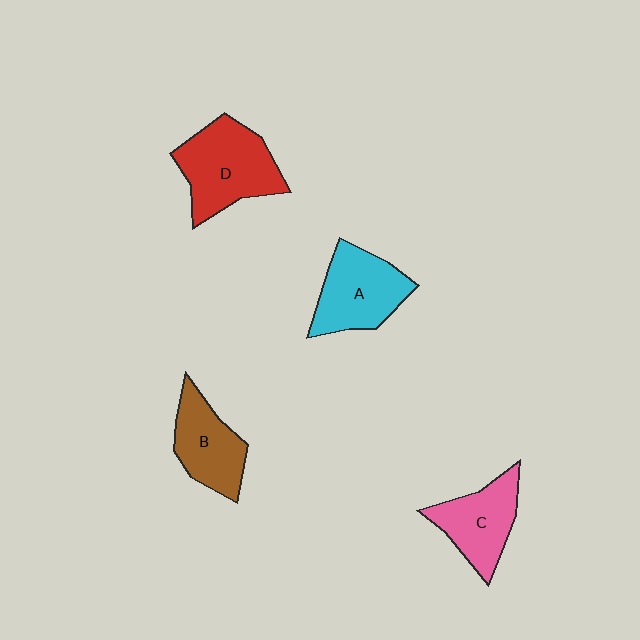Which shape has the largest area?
Shape D (red).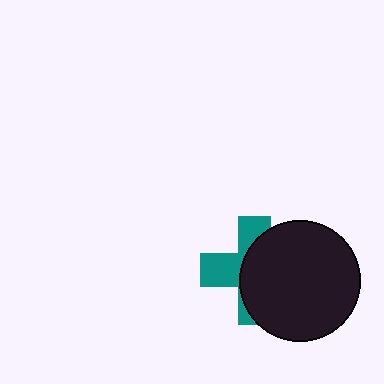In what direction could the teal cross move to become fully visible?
The teal cross could move left. That would shift it out from behind the black circle entirely.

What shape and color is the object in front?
The object in front is a black circle.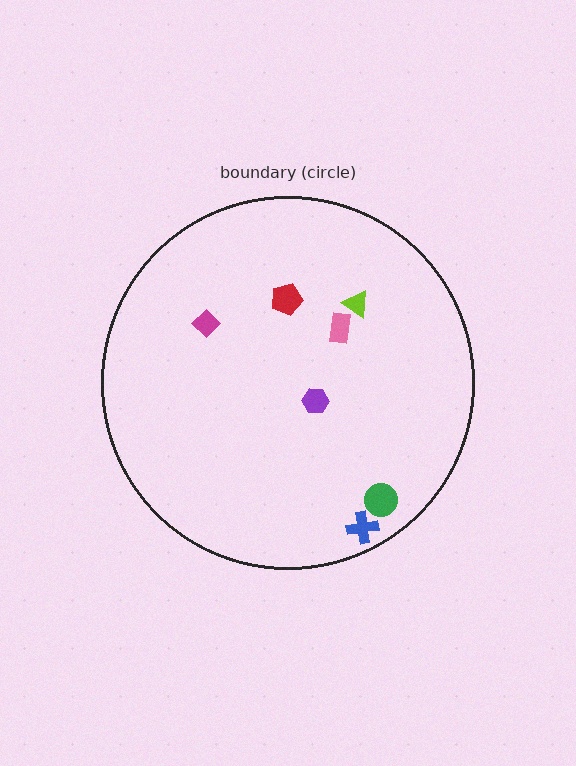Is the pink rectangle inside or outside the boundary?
Inside.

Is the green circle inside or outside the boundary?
Inside.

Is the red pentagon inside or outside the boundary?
Inside.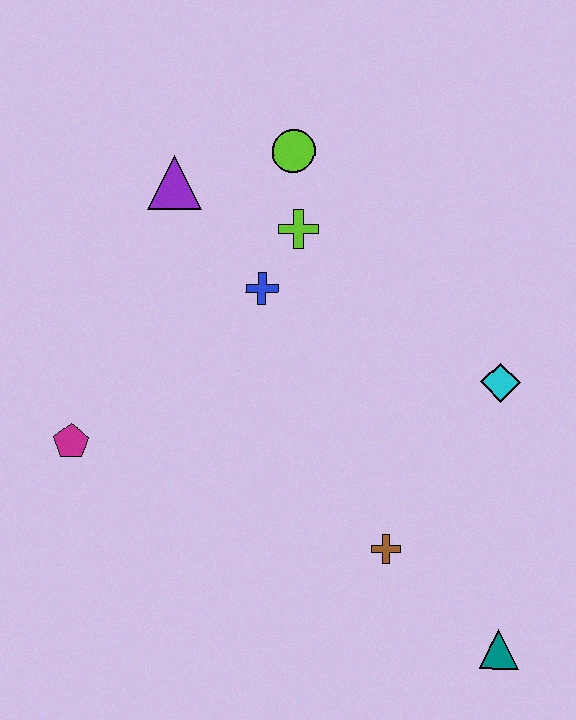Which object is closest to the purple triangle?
The lime circle is closest to the purple triangle.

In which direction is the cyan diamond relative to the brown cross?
The cyan diamond is above the brown cross.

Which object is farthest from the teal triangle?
The purple triangle is farthest from the teal triangle.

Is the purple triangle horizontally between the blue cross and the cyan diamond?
No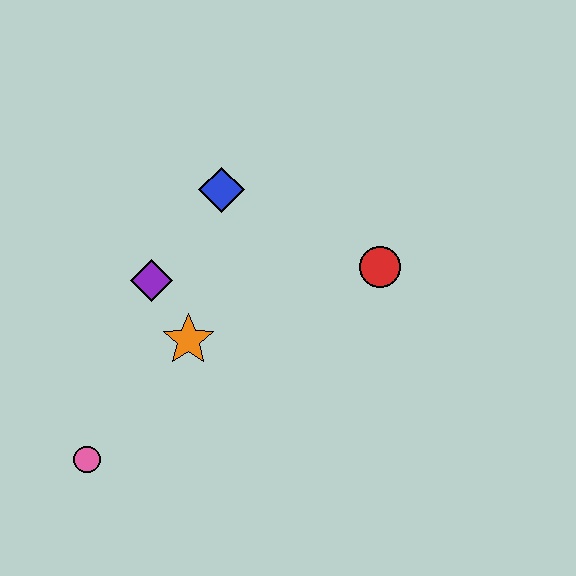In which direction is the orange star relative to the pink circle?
The orange star is above the pink circle.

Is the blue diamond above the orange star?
Yes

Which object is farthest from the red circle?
The pink circle is farthest from the red circle.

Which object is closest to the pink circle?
The orange star is closest to the pink circle.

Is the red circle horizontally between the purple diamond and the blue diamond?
No